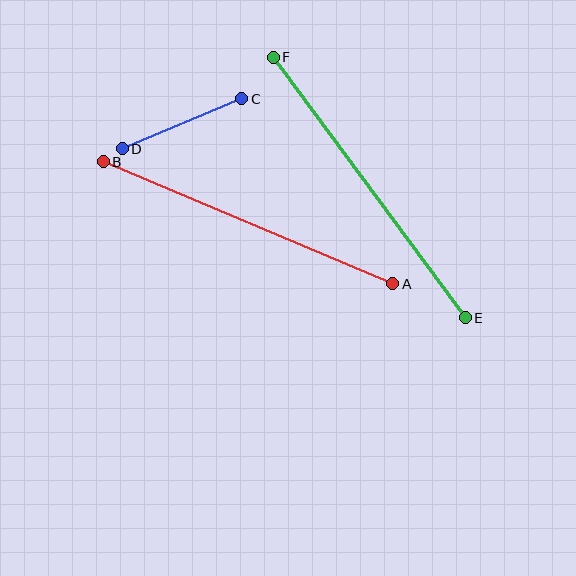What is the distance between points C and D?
The distance is approximately 130 pixels.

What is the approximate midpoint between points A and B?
The midpoint is at approximately (248, 223) pixels.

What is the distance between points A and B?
The distance is approximately 314 pixels.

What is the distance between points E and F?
The distance is approximately 323 pixels.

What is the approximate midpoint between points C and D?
The midpoint is at approximately (182, 124) pixels.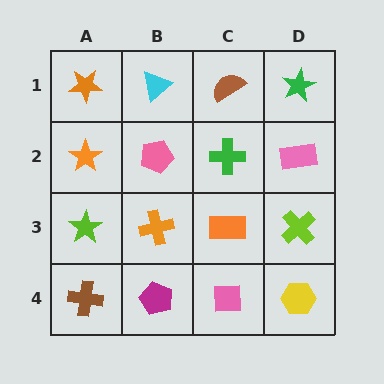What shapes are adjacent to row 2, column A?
An orange star (row 1, column A), a lime star (row 3, column A), a pink pentagon (row 2, column B).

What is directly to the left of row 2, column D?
A green cross.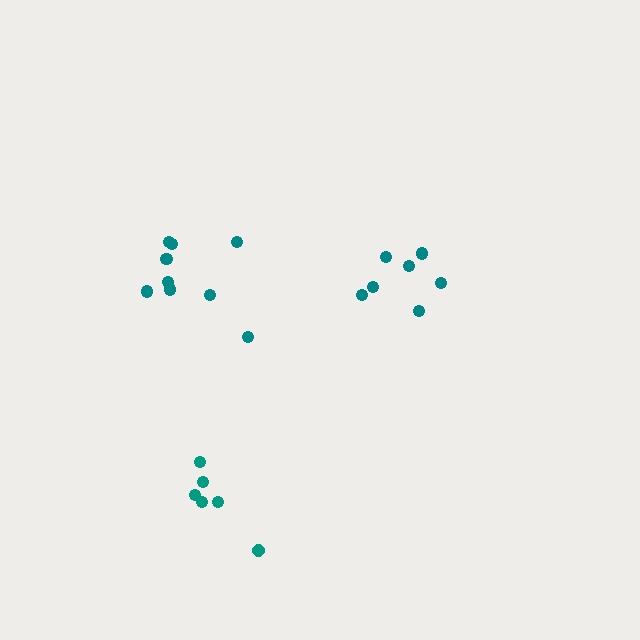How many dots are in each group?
Group 1: 6 dots, Group 2: 7 dots, Group 3: 9 dots (22 total).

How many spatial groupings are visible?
There are 3 spatial groupings.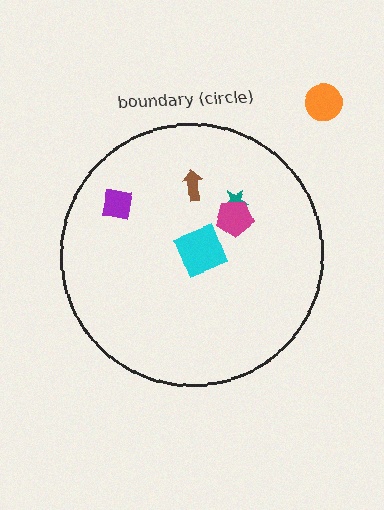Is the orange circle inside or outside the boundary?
Outside.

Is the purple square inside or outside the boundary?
Inside.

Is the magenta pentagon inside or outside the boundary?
Inside.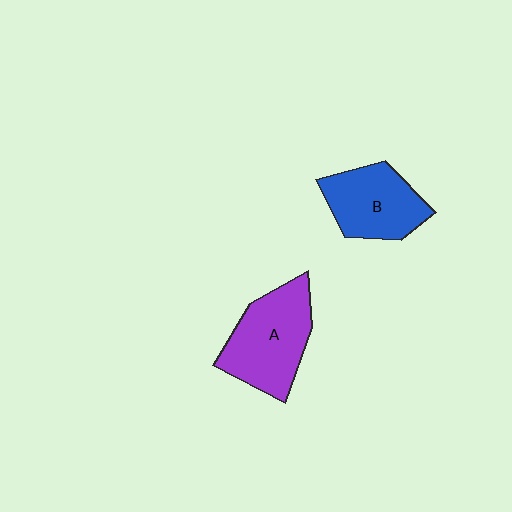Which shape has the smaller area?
Shape B (blue).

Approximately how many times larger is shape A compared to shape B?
Approximately 1.2 times.